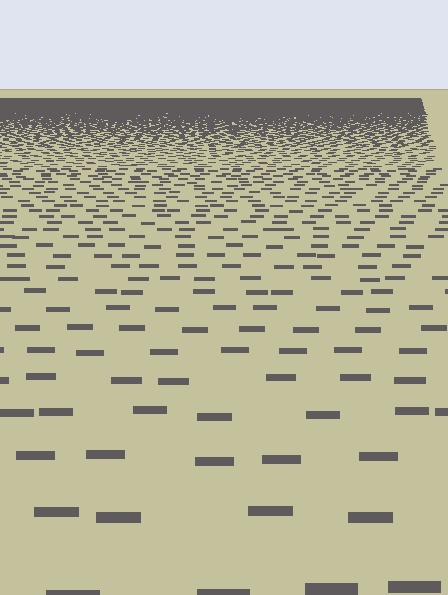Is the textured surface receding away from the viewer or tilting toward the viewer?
The surface is receding away from the viewer. Texture elements get smaller and denser toward the top.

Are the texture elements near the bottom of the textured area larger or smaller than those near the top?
Larger. Near the bottom, elements are closer to the viewer and appear at a bigger on-screen size.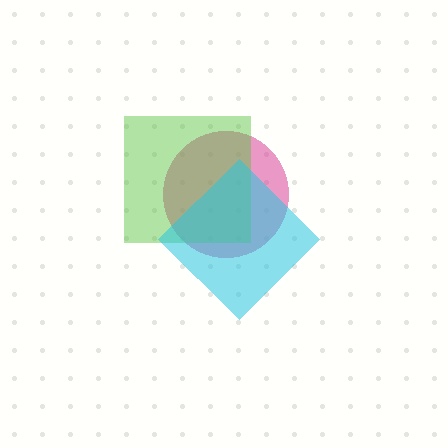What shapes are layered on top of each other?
The layered shapes are: a magenta circle, a lime square, a cyan diamond.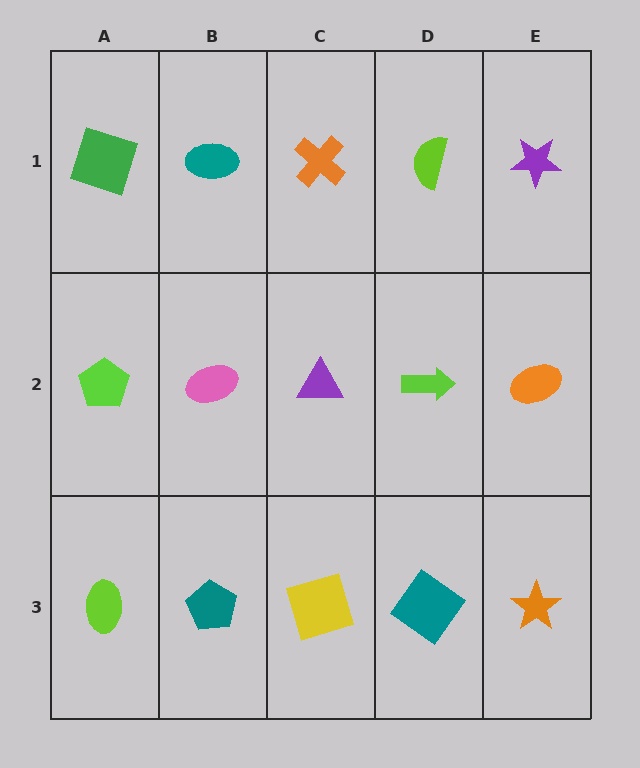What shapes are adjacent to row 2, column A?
A green square (row 1, column A), a lime ellipse (row 3, column A), a pink ellipse (row 2, column B).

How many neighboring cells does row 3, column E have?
2.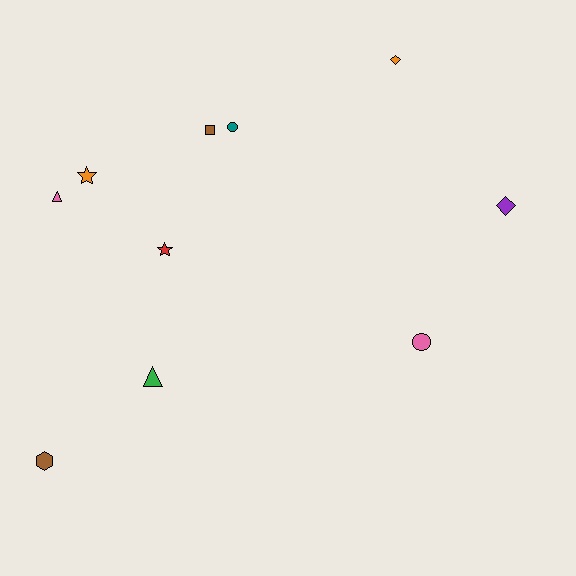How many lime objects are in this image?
There are no lime objects.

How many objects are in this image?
There are 10 objects.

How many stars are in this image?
There are 2 stars.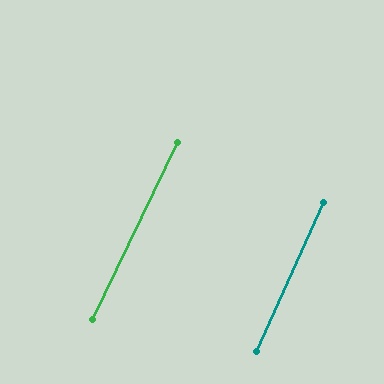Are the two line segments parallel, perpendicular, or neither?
Parallel — their directions differ by only 1.3°.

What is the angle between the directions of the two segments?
Approximately 1 degree.